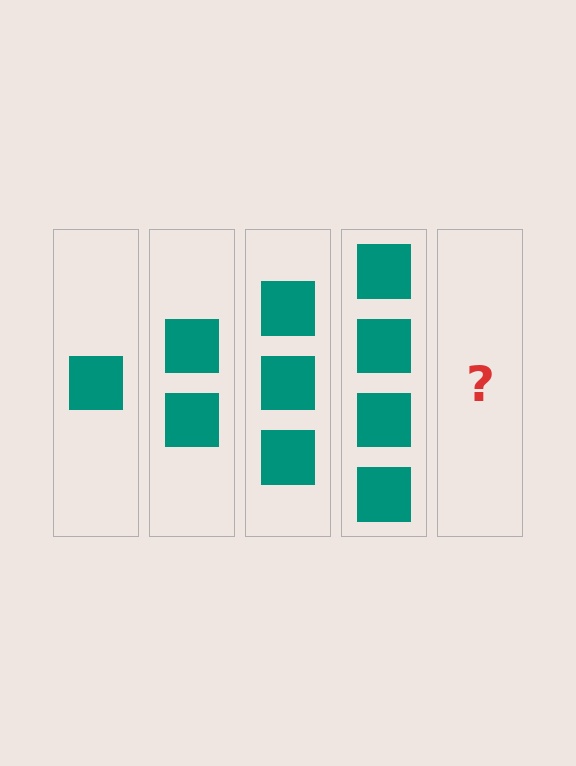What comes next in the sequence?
The next element should be 5 squares.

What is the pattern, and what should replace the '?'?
The pattern is that each step adds one more square. The '?' should be 5 squares.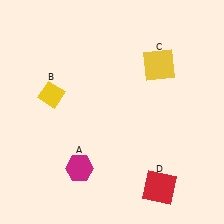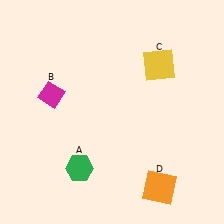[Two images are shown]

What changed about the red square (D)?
In Image 1, D is red. In Image 2, it changed to orange.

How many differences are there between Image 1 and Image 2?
There are 3 differences between the two images.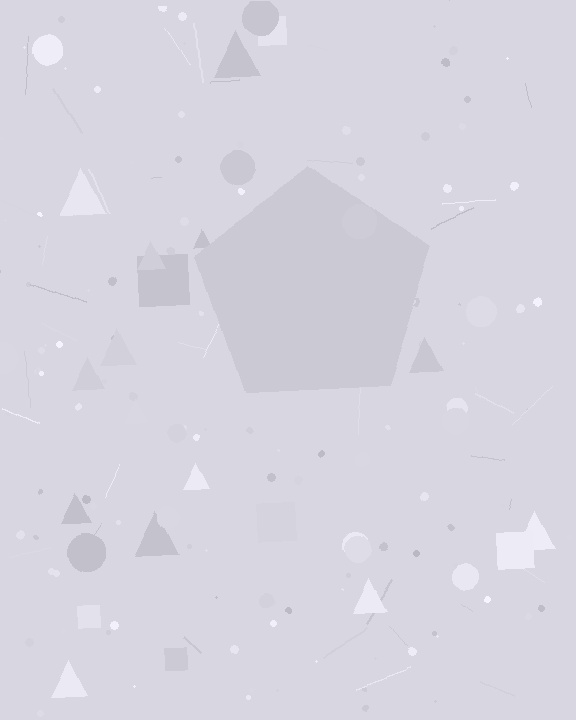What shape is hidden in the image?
A pentagon is hidden in the image.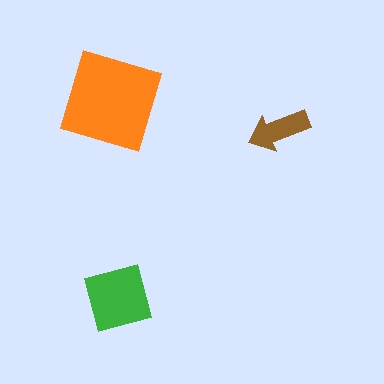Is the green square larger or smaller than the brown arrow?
Larger.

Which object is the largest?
The orange diamond.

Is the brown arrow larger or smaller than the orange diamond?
Smaller.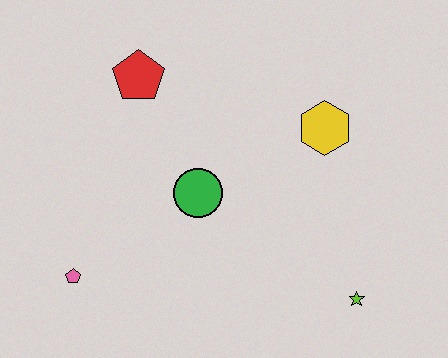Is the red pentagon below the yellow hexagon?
No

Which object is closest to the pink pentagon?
The green circle is closest to the pink pentagon.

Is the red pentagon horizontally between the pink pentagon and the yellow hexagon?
Yes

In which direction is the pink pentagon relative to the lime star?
The pink pentagon is to the left of the lime star.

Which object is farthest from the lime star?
The red pentagon is farthest from the lime star.